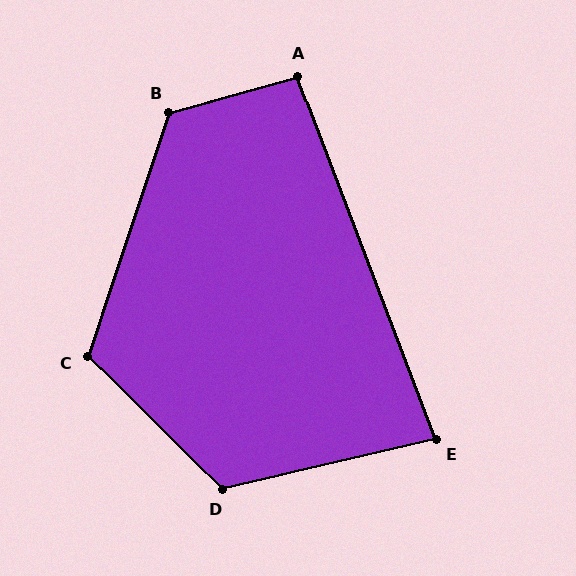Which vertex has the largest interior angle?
B, at approximately 124 degrees.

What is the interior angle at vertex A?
Approximately 95 degrees (obtuse).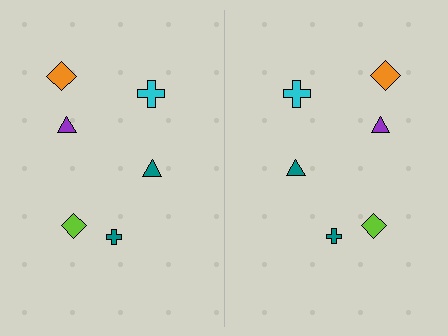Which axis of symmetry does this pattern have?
The pattern has a vertical axis of symmetry running through the center of the image.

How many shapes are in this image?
There are 12 shapes in this image.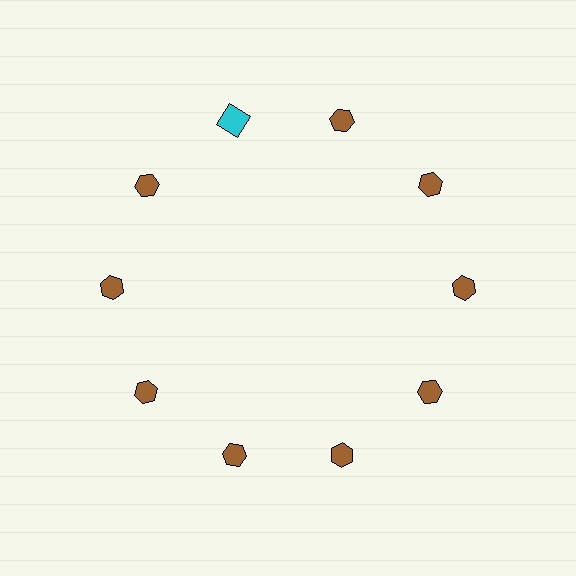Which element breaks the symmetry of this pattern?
The cyan square at roughly the 11 o'clock position breaks the symmetry. All other shapes are brown hexagons.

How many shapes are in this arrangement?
There are 10 shapes arranged in a ring pattern.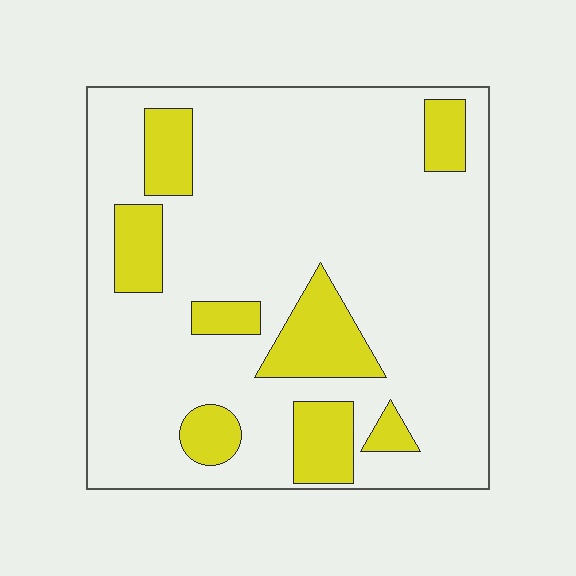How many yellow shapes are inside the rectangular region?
8.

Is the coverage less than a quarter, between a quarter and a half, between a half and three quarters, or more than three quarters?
Less than a quarter.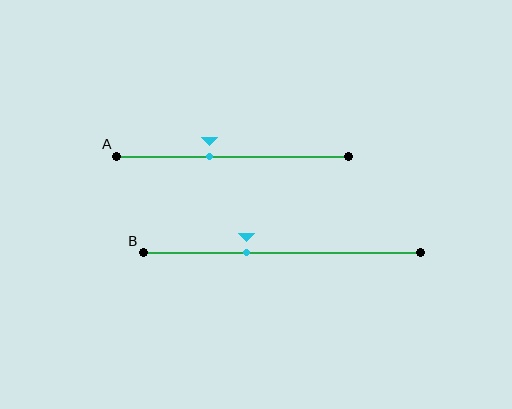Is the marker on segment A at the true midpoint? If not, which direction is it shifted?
No, the marker on segment A is shifted to the left by about 10% of the segment length.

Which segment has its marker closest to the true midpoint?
Segment A has its marker closest to the true midpoint.